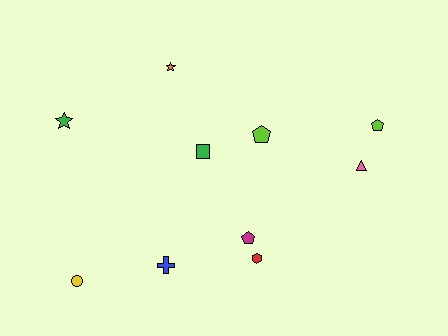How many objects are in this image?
There are 10 objects.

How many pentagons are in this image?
There are 3 pentagons.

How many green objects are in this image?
There are 2 green objects.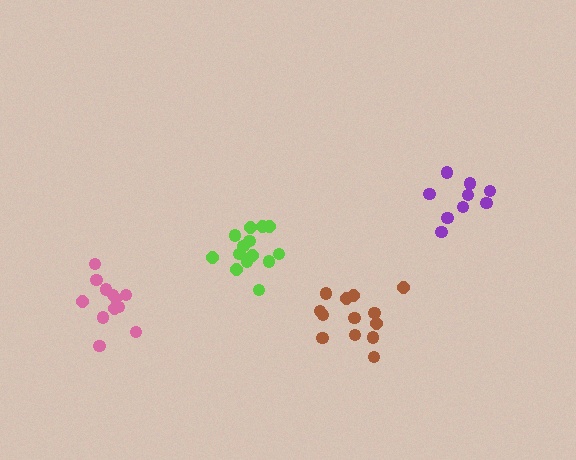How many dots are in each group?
Group 1: 14 dots, Group 2: 13 dots, Group 3: 9 dots, Group 4: 13 dots (49 total).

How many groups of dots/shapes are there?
There are 4 groups.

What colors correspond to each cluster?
The clusters are colored: lime, brown, purple, pink.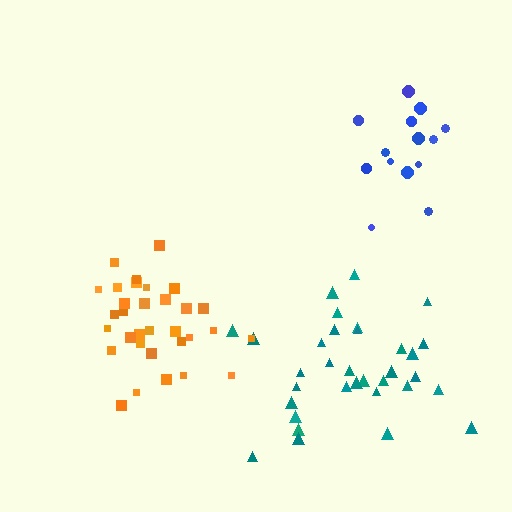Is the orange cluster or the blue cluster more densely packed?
Orange.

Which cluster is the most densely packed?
Orange.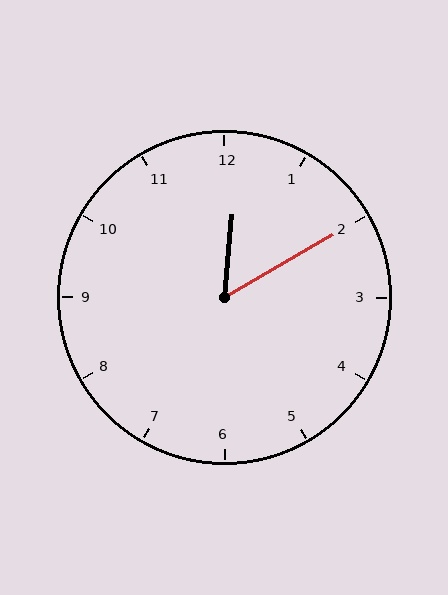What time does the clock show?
12:10.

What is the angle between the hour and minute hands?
Approximately 55 degrees.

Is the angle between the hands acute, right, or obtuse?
It is acute.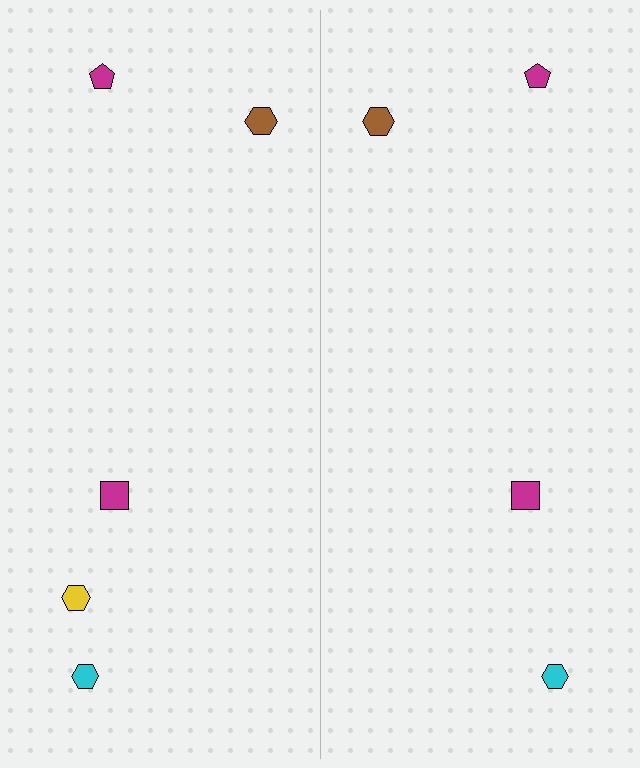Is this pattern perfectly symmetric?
No, the pattern is not perfectly symmetric. A yellow hexagon is missing from the right side.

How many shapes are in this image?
There are 9 shapes in this image.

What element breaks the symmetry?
A yellow hexagon is missing from the right side.